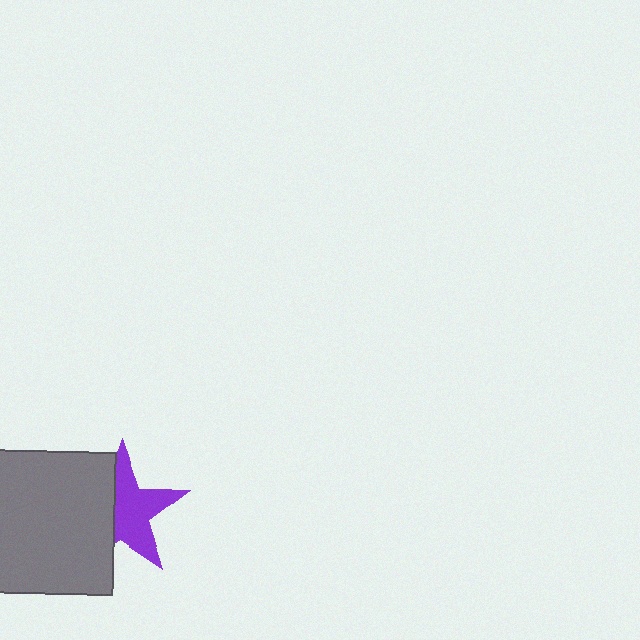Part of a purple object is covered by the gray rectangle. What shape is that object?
It is a star.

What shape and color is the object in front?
The object in front is a gray rectangle.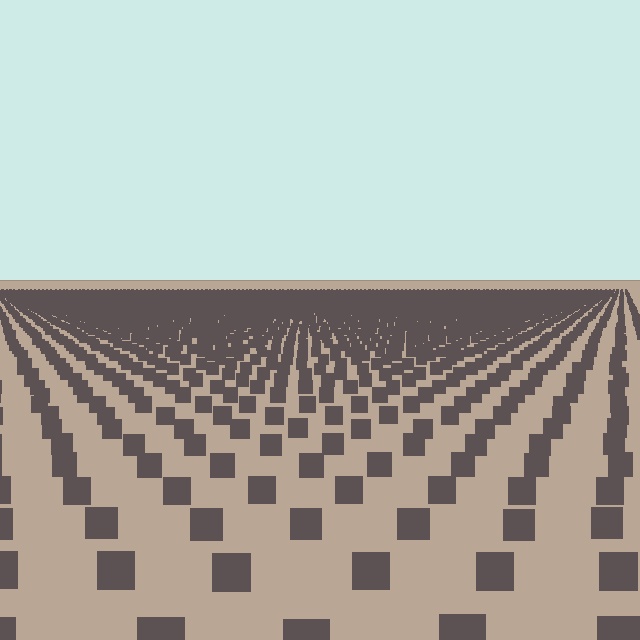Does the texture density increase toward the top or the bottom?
Density increases toward the top.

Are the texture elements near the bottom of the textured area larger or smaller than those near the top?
Larger. Near the bottom, elements are closer to the viewer and appear at a bigger on-screen size.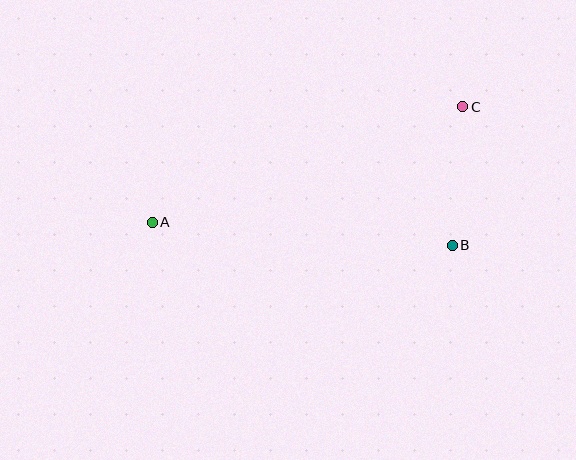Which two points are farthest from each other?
Points A and C are farthest from each other.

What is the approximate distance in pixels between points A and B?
The distance between A and B is approximately 301 pixels.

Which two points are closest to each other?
Points B and C are closest to each other.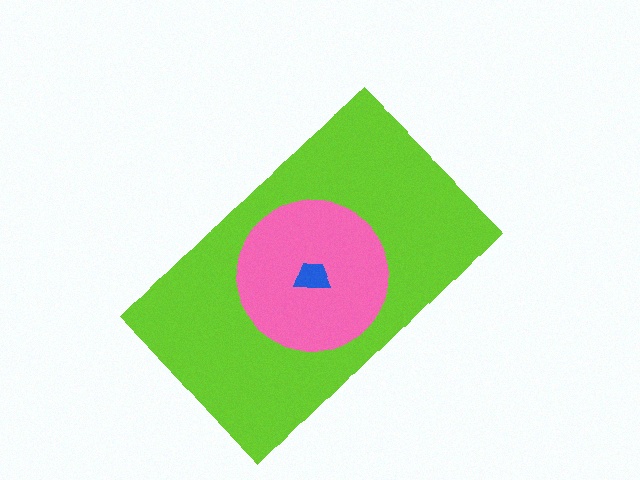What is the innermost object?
The blue trapezoid.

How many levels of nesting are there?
3.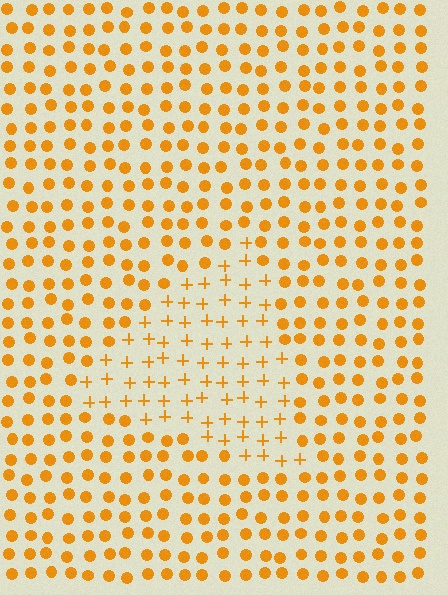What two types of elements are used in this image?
The image uses plus signs inside the triangle region and circles outside it.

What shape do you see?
I see a triangle.